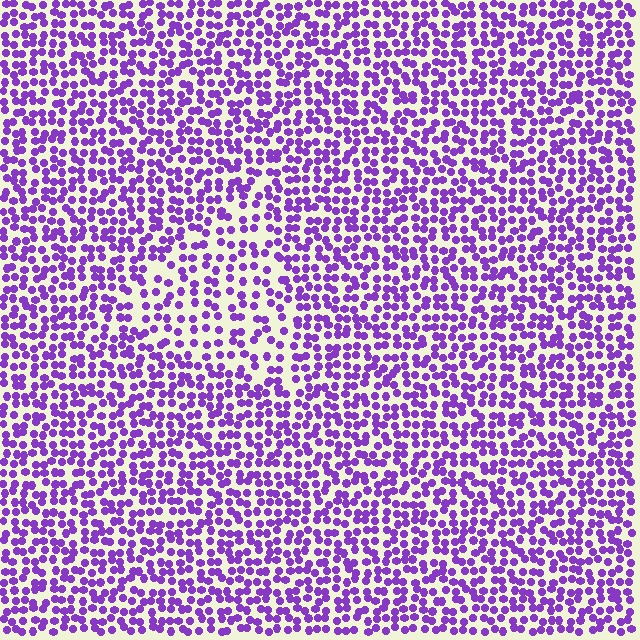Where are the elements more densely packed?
The elements are more densely packed outside the triangle boundary.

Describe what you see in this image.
The image contains small purple elements arranged at two different densities. A triangle-shaped region is visible where the elements are less densely packed than the surrounding area.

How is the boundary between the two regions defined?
The boundary is defined by a change in element density (approximately 1.6x ratio). All elements are the same color, size, and shape.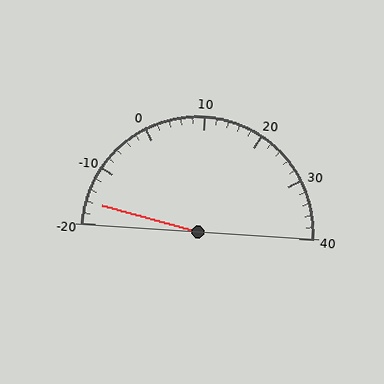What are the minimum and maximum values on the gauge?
The gauge ranges from -20 to 40.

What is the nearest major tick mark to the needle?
The nearest major tick mark is -20.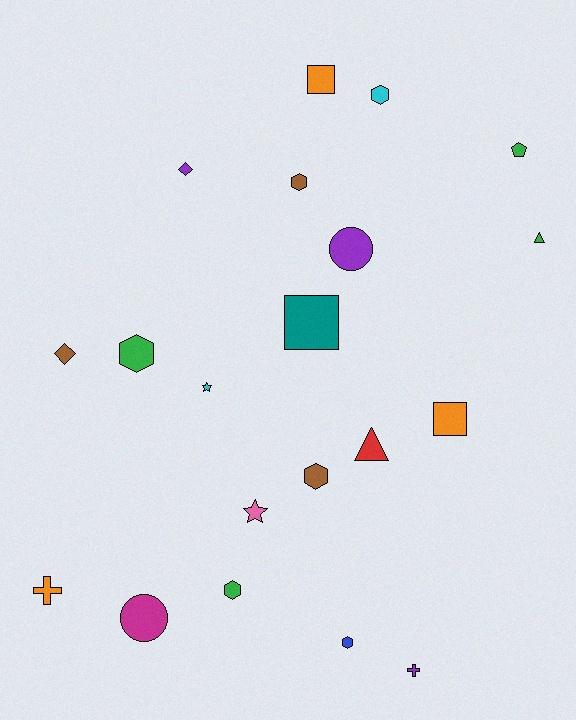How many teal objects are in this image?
There is 1 teal object.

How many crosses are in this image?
There are 2 crosses.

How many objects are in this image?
There are 20 objects.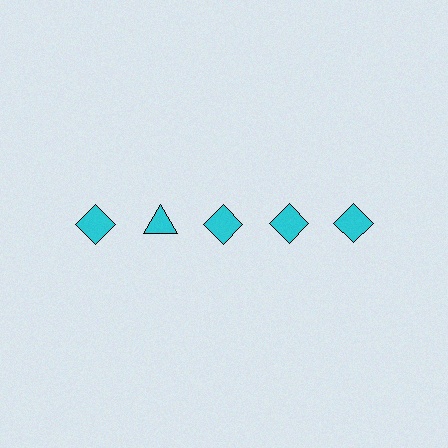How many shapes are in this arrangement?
There are 5 shapes arranged in a grid pattern.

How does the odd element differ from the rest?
It has a different shape: triangle instead of diamond.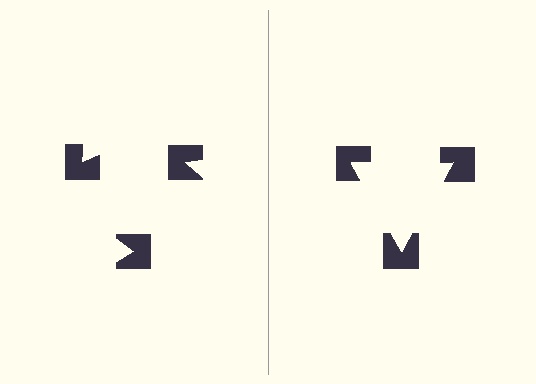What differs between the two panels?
The notched squares are positioned identically on both sides; only the wedge orientations differ. On the right they align to a triangle; on the left they are misaligned.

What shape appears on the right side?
An illusory triangle.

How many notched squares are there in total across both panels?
6 — 3 on each side.